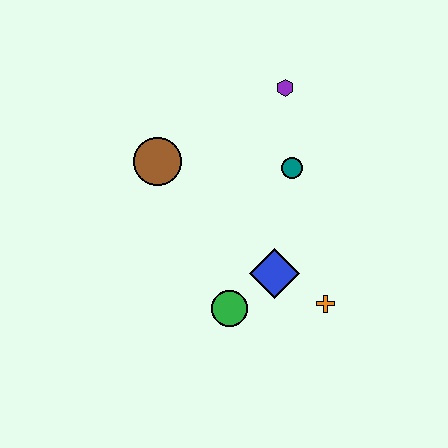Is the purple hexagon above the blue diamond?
Yes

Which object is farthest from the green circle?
The purple hexagon is farthest from the green circle.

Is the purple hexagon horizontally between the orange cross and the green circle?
Yes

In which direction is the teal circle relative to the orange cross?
The teal circle is above the orange cross.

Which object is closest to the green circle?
The blue diamond is closest to the green circle.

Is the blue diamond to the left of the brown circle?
No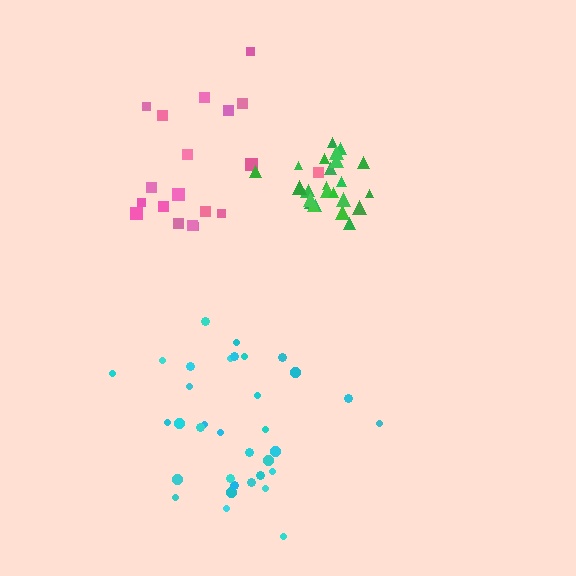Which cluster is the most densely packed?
Green.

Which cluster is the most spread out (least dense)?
Pink.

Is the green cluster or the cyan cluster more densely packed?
Green.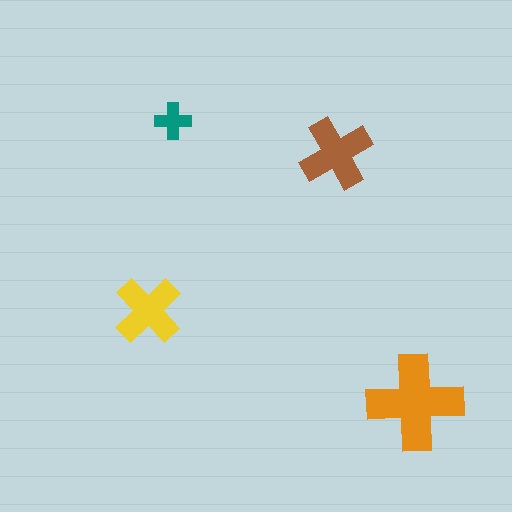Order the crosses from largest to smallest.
the orange one, the brown one, the yellow one, the teal one.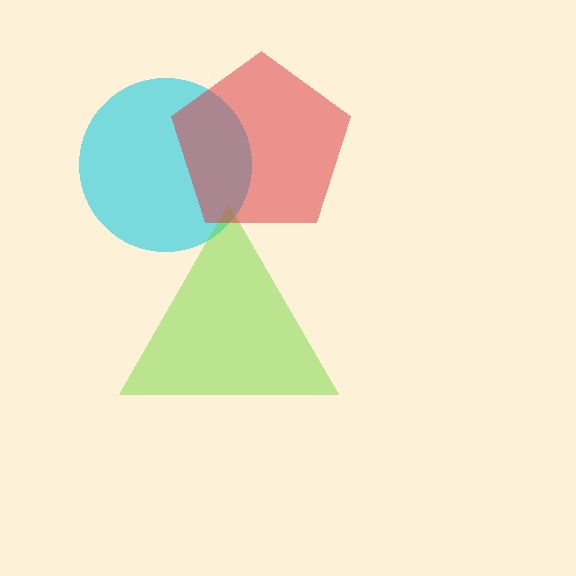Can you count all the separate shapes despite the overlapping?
Yes, there are 3 separate shapes.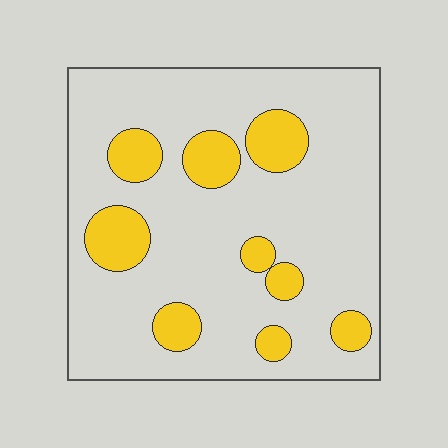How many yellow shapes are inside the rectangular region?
9.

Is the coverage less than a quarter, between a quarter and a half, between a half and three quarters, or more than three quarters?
Less than a quarter.